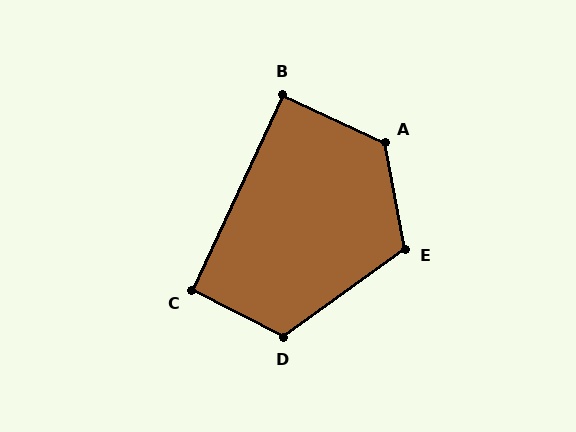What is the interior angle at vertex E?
Approximately 115 degrees (obtuse).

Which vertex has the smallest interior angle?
B, at approximately 90 degrees.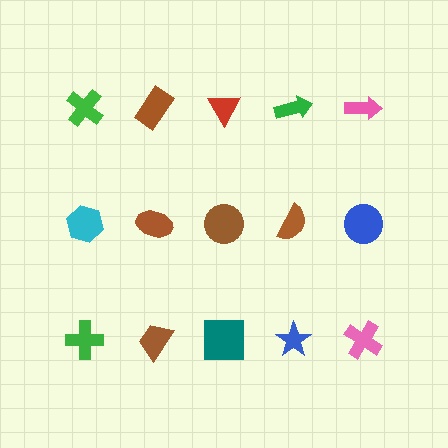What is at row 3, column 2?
A brown trapezoid.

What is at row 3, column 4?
A blue star.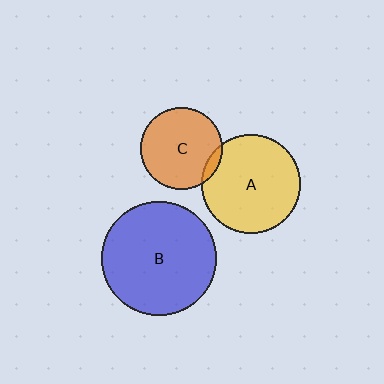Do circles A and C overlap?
Yes.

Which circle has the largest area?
Circle B (blue).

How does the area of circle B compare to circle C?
Approximately 1.9 times.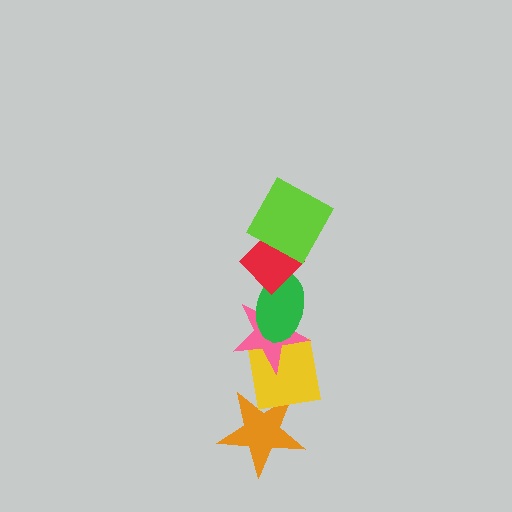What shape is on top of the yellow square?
The pink star is on top of the yellow square.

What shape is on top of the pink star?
The green ellipse is on top of the pink star.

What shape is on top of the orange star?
The yellow square is on top of the orange star.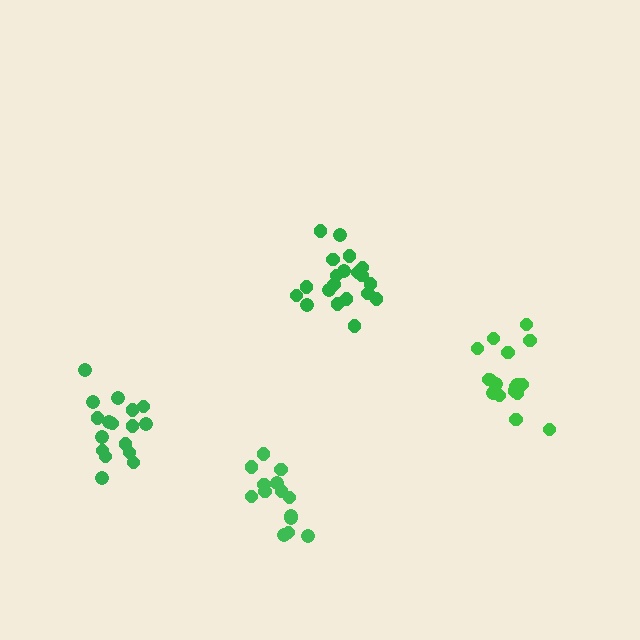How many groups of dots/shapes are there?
There are 4 groups.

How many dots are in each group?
Group 1: 17 dots, Group 2: 20 dots, Group 3: 17 dots, Group 4: 14 dots (68 total).